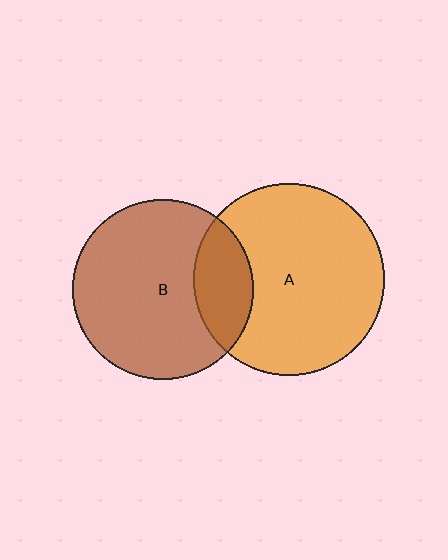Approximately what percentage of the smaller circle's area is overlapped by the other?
Approximately 20%.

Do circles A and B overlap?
Yes.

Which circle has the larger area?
Circle A (orange).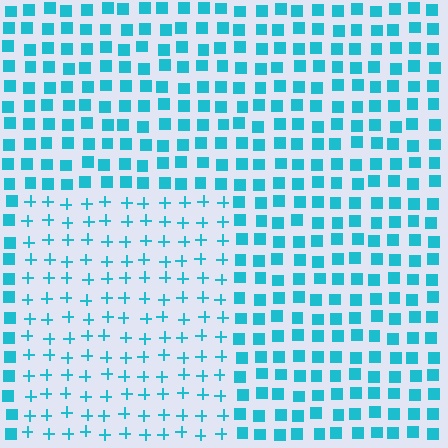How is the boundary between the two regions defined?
The boundary is defined by a change in element shape: plus signs inside vs. squares outside. All elements share the same color and spacing.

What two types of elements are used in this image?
The image uses plus signs inside the rectangle region and squares outside it.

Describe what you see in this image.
The image is filled with small cyan elements arranged in a uniform grid. A rectangle-shaped region contains plus signs, while the surrounding area contains squares. The boundary is defined purely by the change in element shape.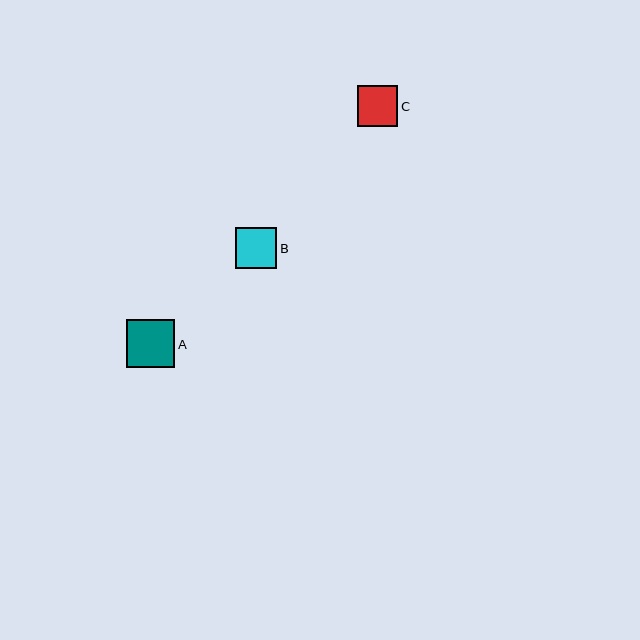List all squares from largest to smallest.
From largest to smallest: A, C, B.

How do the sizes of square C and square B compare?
Square C and square B are approximately the same size.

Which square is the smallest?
Square B is the smallest with a size of approximately 41 pixels.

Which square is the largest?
Square A is the largest with a size of approximately 49 pixels.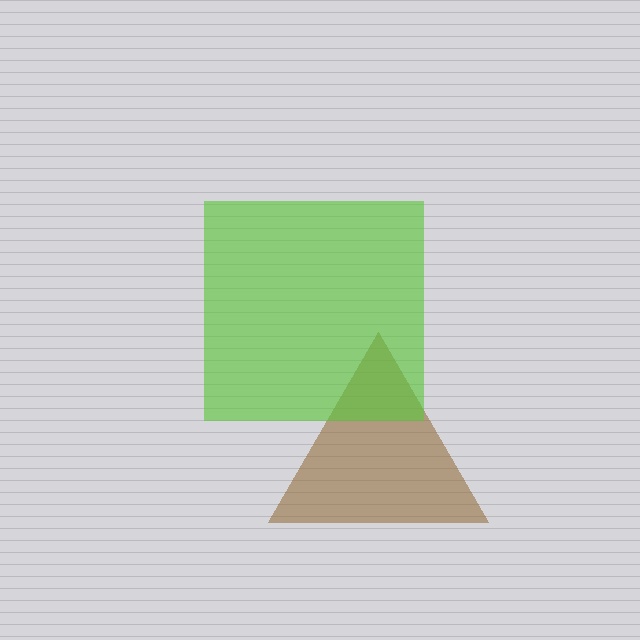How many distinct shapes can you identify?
There are 2 distinct shapes: a brown triangle, a lime square.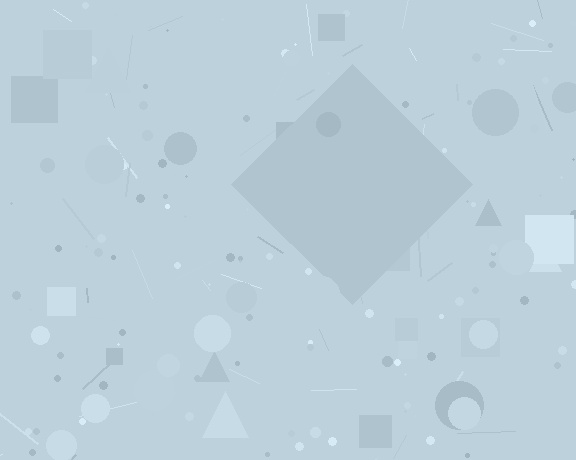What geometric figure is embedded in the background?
A diamond is embedded in the background.